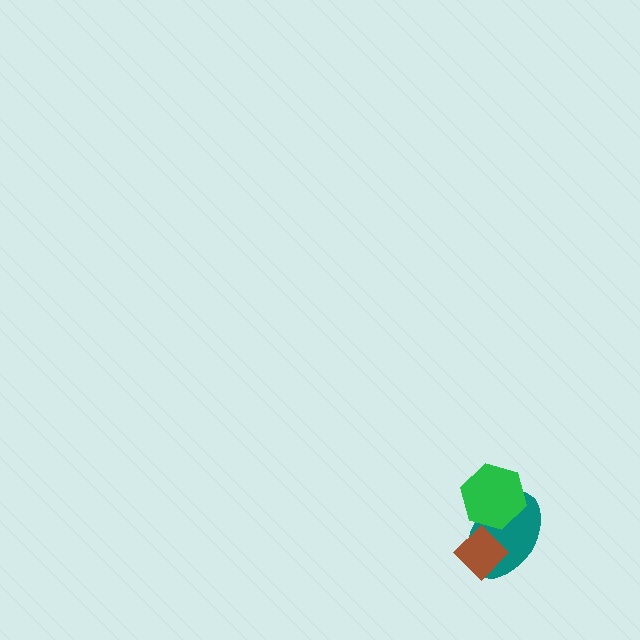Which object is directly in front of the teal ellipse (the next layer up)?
The green hexagon is directly in front of the teal ellipse.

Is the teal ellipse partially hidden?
Yes, it is partially covered by another shape.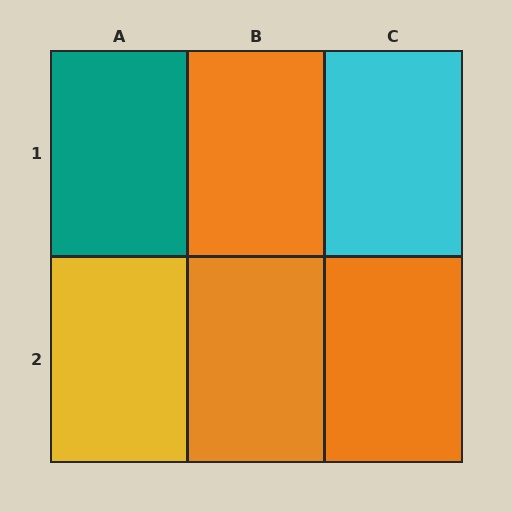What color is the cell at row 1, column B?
Orange.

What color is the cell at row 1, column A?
Teal.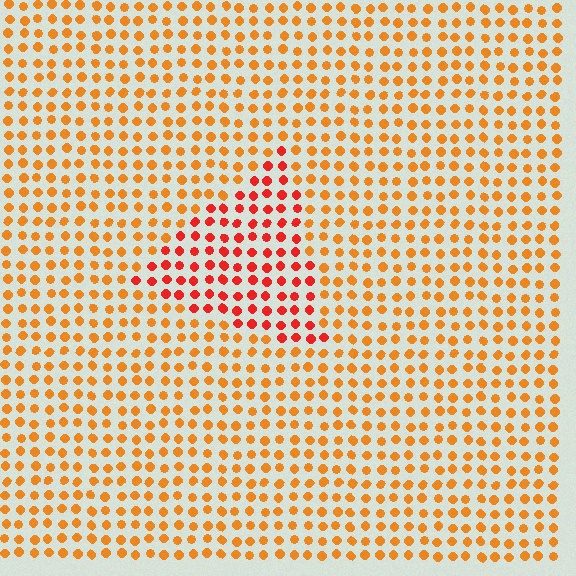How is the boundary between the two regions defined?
The boundary is defined purely by a slight shift in hue (about 31 degrees). Spacing, size, and orientation are identical on both sides.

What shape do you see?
I see a triangle.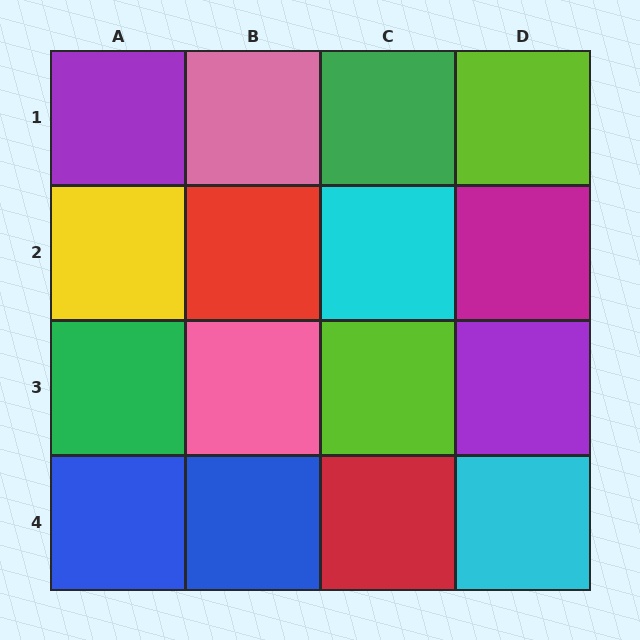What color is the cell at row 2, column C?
Cyan.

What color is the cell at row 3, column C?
Lime.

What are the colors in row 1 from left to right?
Purple, pink, green, lime.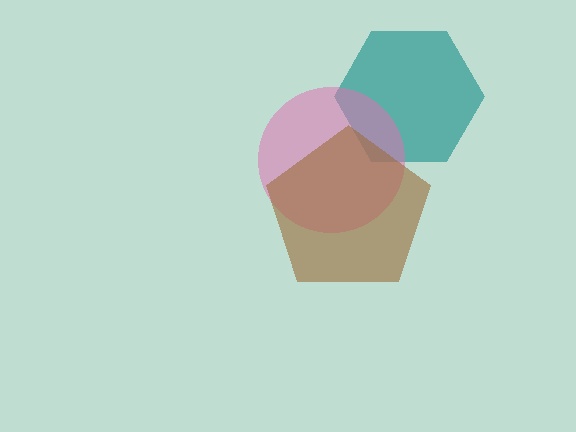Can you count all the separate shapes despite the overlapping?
Yes, there are 3 separate shapes.